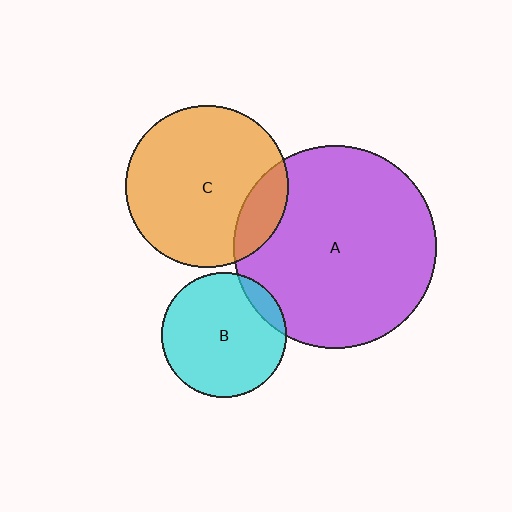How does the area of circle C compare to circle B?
Approximately 1.7 times.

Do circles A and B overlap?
Yes.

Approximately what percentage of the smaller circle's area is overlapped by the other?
Approximately 10%.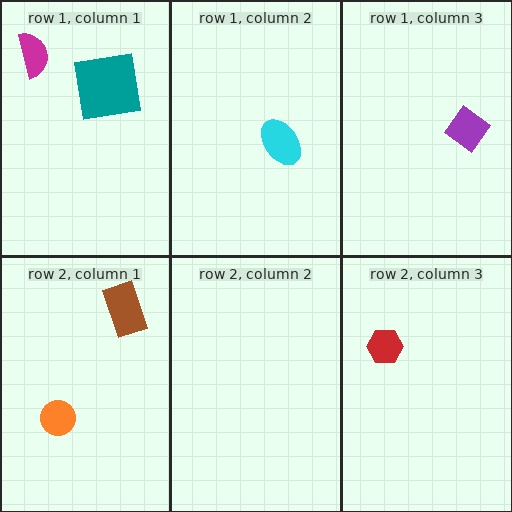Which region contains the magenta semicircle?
The row 1, column 1 region.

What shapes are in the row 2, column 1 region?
The brown rectangle, the orange circle.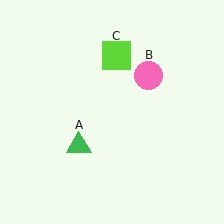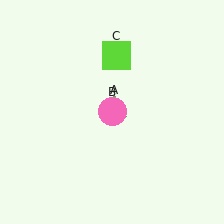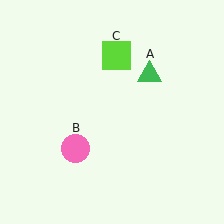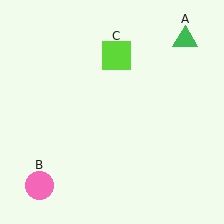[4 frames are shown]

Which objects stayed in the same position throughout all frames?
Lime square (object C) remained stationary.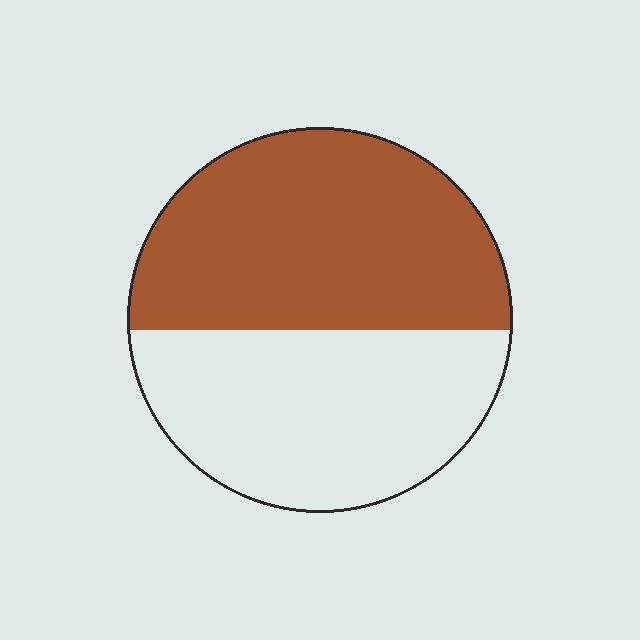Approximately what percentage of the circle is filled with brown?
Approximately 55%.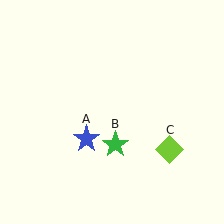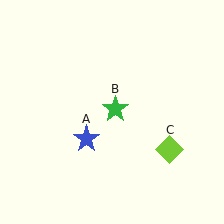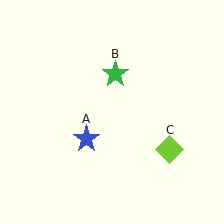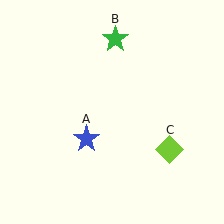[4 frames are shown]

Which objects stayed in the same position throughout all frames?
Blue star (object A) and lime diamond (object C) remained stationary.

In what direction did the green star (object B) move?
The green star (object B) moved up.